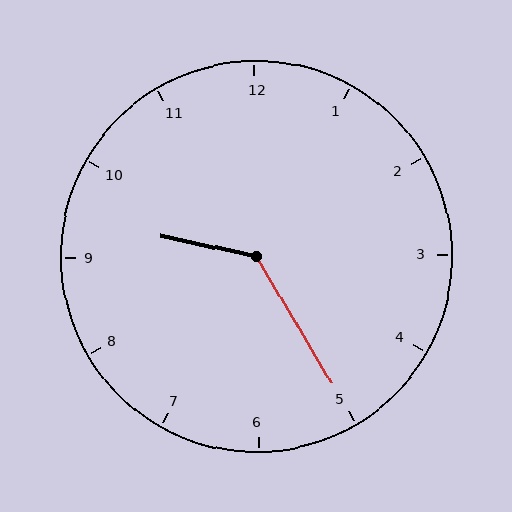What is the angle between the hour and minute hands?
Approximately 132 degrees.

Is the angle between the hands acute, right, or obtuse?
It is obtuse.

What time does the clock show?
9:25.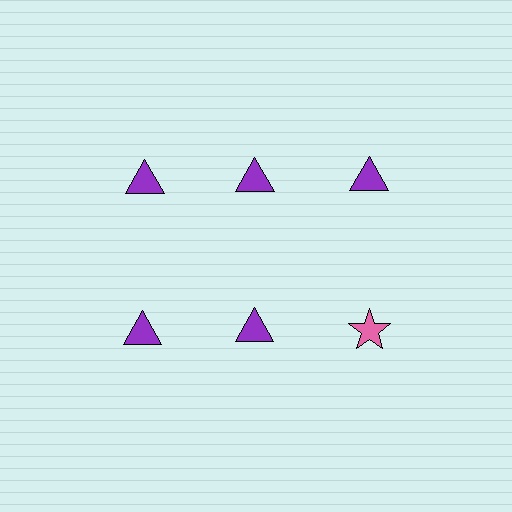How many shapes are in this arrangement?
There are 6 shapes arranged in a grid pattern.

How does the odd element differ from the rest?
It differs in both color (pink instead of purple) and shape (star instead of triangle).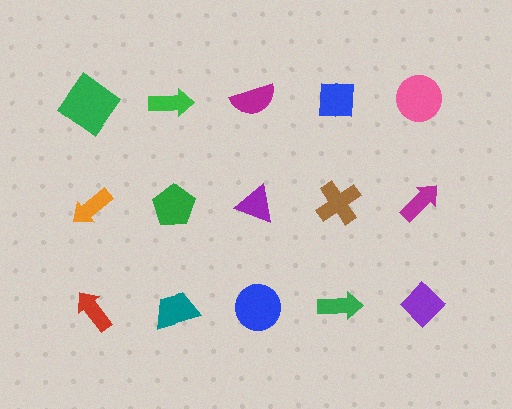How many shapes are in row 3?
5 shapes.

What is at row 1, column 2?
A green arrow.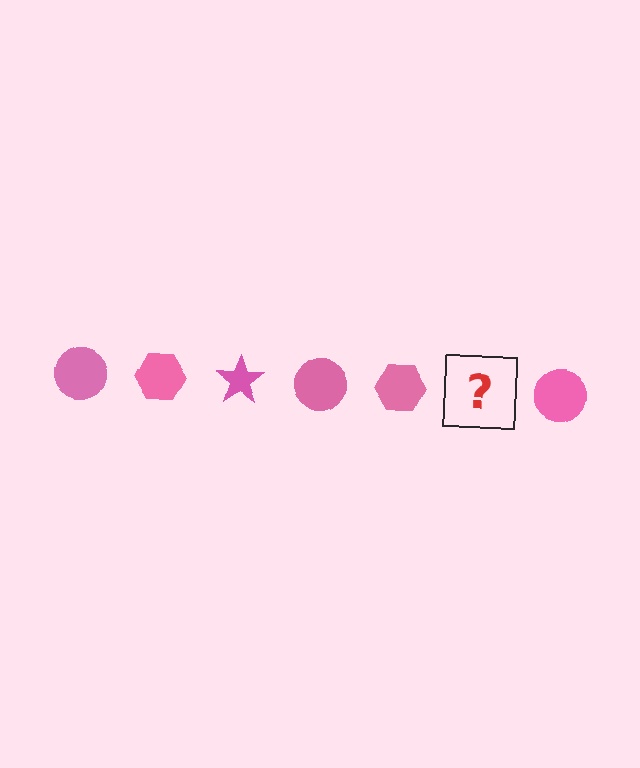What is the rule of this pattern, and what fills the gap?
The rule is that the pattern cycles through circle, hexagon, star shapes in pink. The gap should be filled with a pink star.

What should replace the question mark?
The question mark should be replaced with a pink star.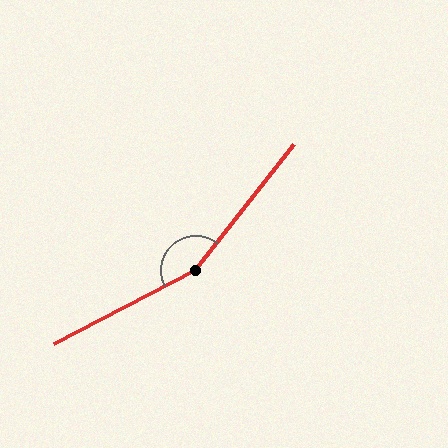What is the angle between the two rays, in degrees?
Approximately 155 degrees.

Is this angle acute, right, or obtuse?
It is obtuse.